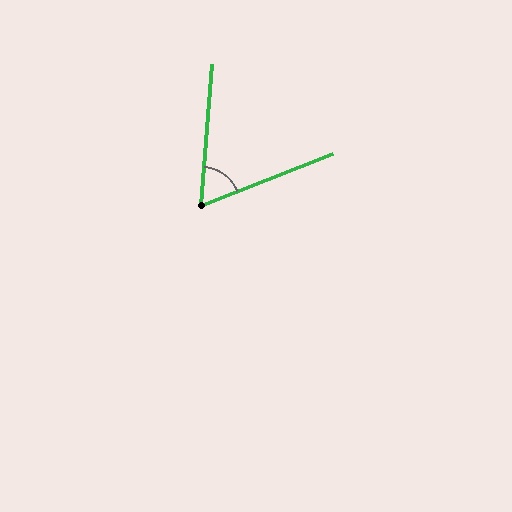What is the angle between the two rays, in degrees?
Approximately 64 degrees.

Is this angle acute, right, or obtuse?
It is acute.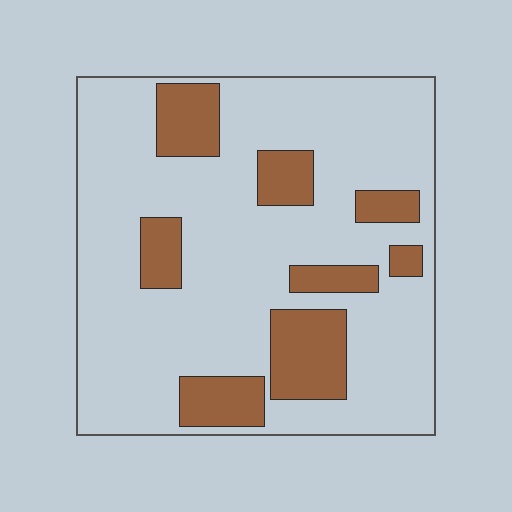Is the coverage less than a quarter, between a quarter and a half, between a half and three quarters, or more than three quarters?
Less than a quarter.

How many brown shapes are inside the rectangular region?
8.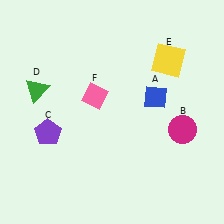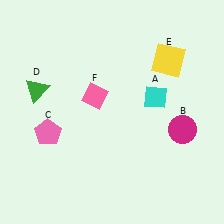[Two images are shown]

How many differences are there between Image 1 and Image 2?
There are 2 differences between the two images.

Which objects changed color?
A changed from blue to cyan. C changed from purple to pink.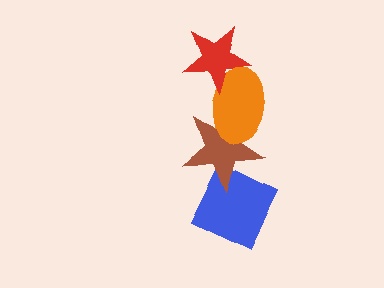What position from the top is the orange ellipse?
The orange ellipse is 2nd from the top.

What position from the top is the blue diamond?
The blue diamond is 4th from the top.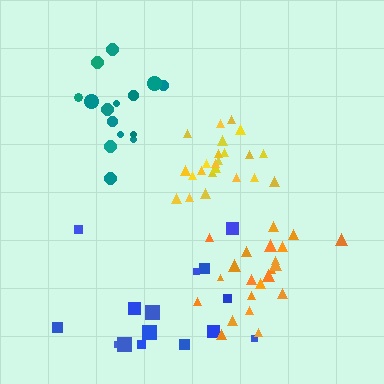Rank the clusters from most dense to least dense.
yellow, orange, teal, blue.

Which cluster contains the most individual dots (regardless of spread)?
Yellow (24).